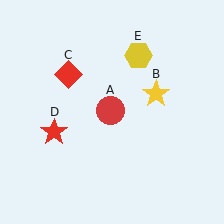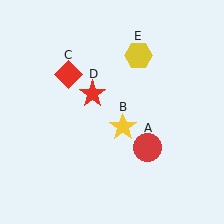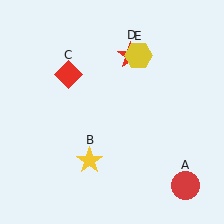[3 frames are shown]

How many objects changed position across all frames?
3 objects changed position: red circle (object A), yellow star (object B), red star (object D).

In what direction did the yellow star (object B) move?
The yellow star (object B) moved down and to the left.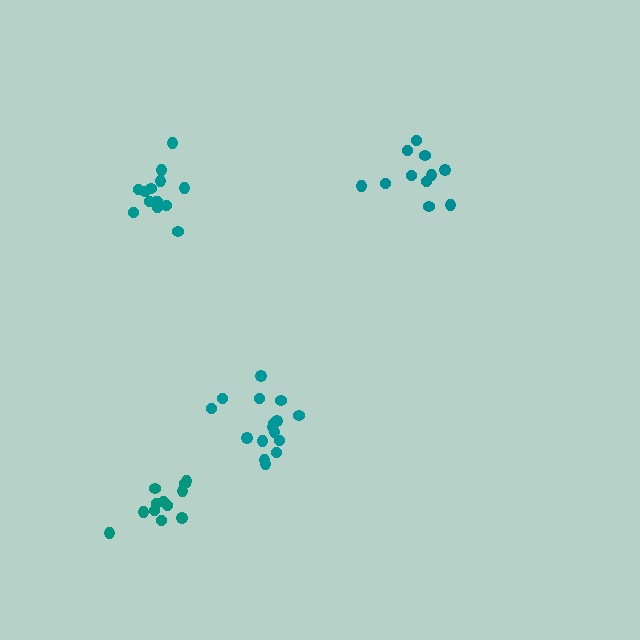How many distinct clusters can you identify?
There are 4 distinct clusters.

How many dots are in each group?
Group 1: 16 dots, Group 2: 11 dots, Group 3: 14 dots, Group 4: 14 dots (55 total).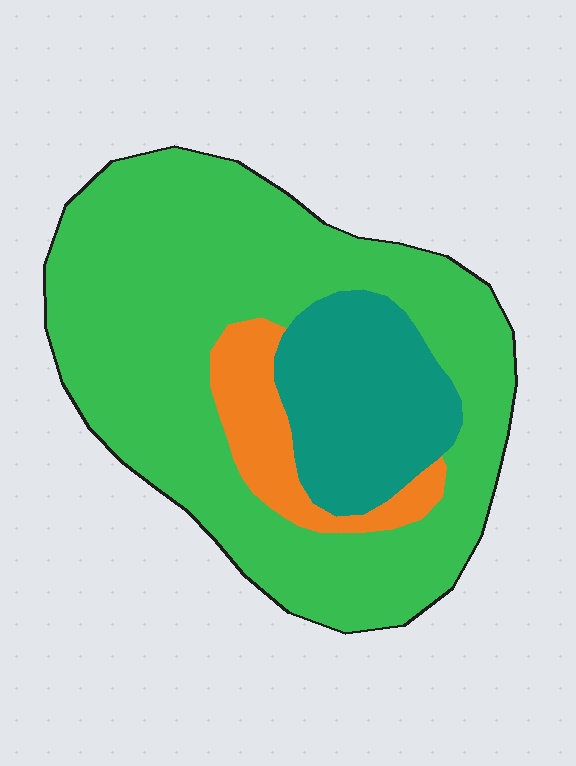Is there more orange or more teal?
Teal.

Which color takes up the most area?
Green, at roughly 70%.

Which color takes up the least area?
Orange, at roughly 10%.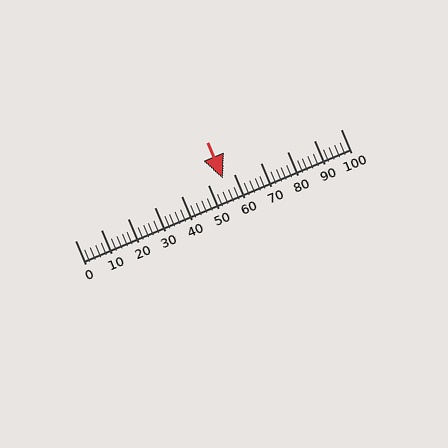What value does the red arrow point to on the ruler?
The red arrow points to approximately 56.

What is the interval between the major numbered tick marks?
The major tick marks are spaced 10 units apart.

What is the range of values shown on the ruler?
The ruler shows values from 0 to 100.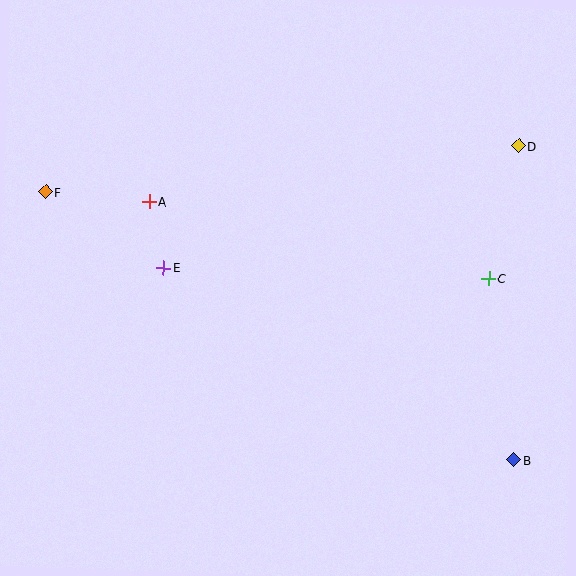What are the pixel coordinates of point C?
Point C is at (489, 278).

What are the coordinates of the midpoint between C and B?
The midpoint between C and B is at (501, 369).